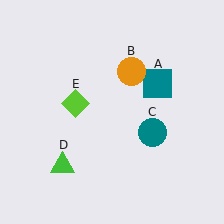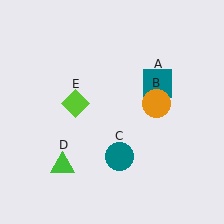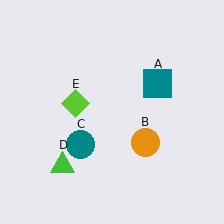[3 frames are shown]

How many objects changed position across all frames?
2 objects changed position: orange circle (object B), teal circle (object C).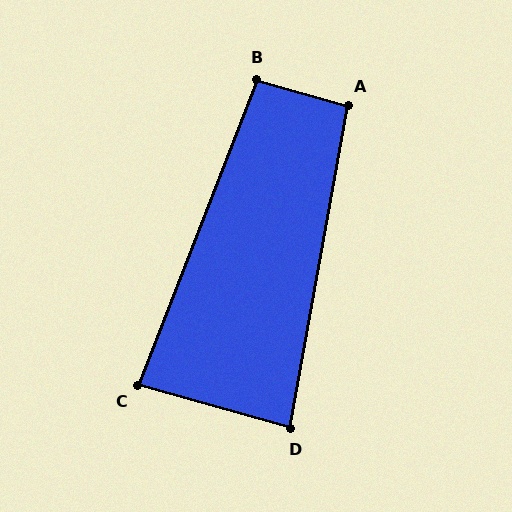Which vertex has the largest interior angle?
A, at approximately 96 degrees.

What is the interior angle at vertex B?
Approximately 95 degrees (obtuse).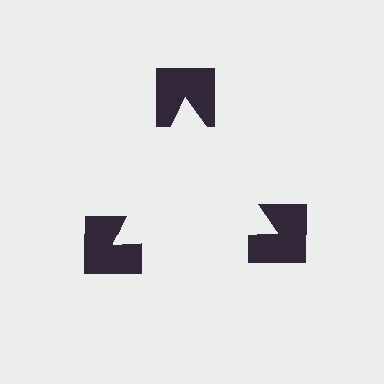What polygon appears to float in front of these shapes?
An illusory triangle — its edges are inferred from the aligned wedge cuts in the notched squares, not physically drawn.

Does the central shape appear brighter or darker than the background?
It typically appears slightly brighter than the background, even though no actual brightness change is drawn.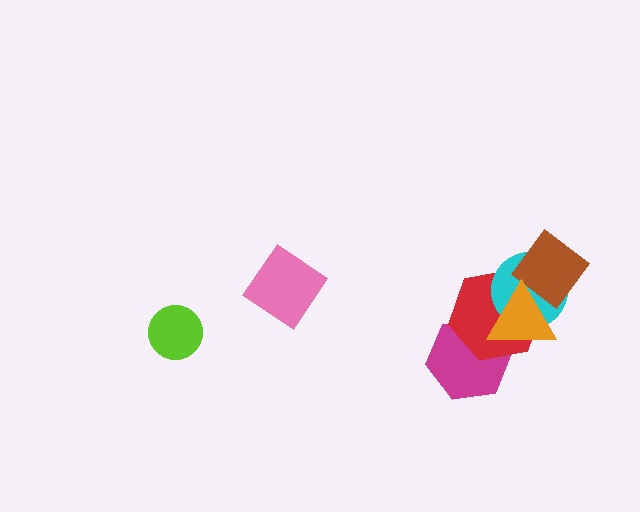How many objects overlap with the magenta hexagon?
2 objects overlap with the magenta hexagon.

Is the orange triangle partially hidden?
No, no other shape covers it.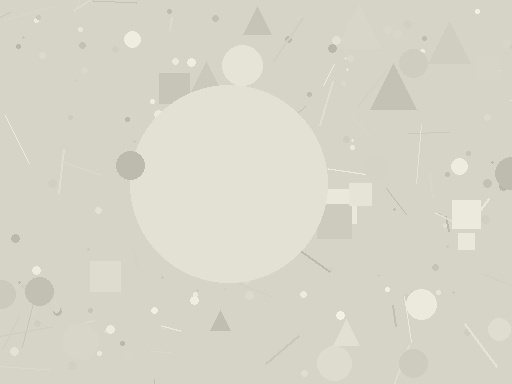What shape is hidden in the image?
A circle is hidden in the image.